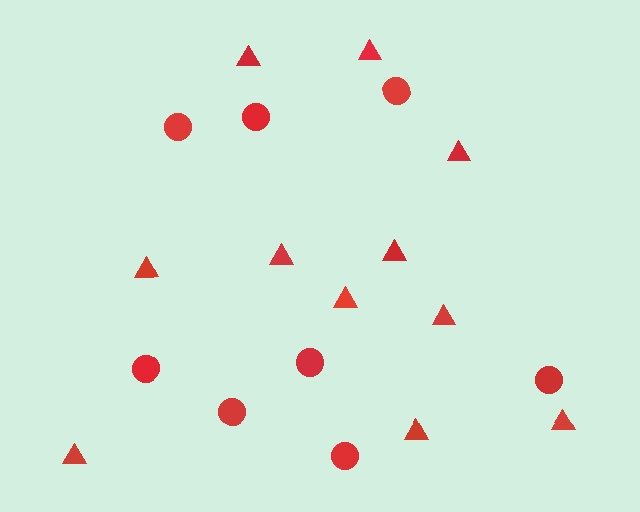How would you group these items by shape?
There are 2 groups: one group of circles (8) and one group of triangles (11).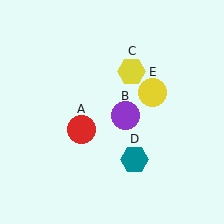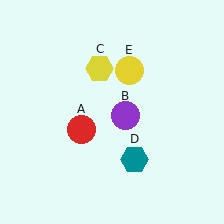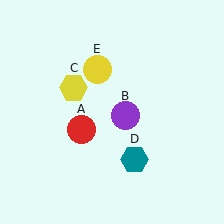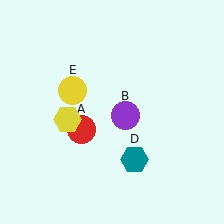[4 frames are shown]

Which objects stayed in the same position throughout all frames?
Red circle (object A) and purple circle (object B) and teal hexagon (object D) remained stationary.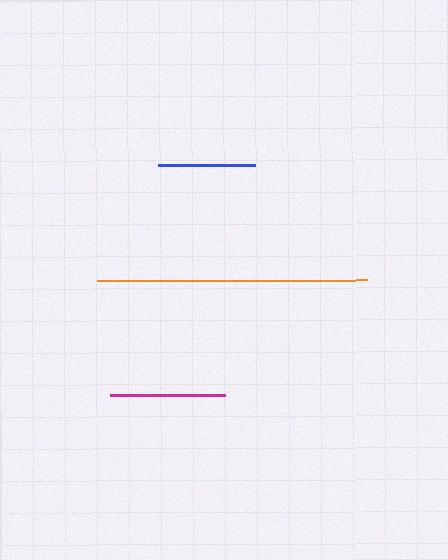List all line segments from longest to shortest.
From longest to shortest: orange, magenta, blue.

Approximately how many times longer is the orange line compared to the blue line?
The orange line is approximately 2.8 times the length of the blue line.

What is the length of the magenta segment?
The magenta segment is approximately 115 pixels long.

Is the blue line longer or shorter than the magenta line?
The magenta line is longer than the blue line.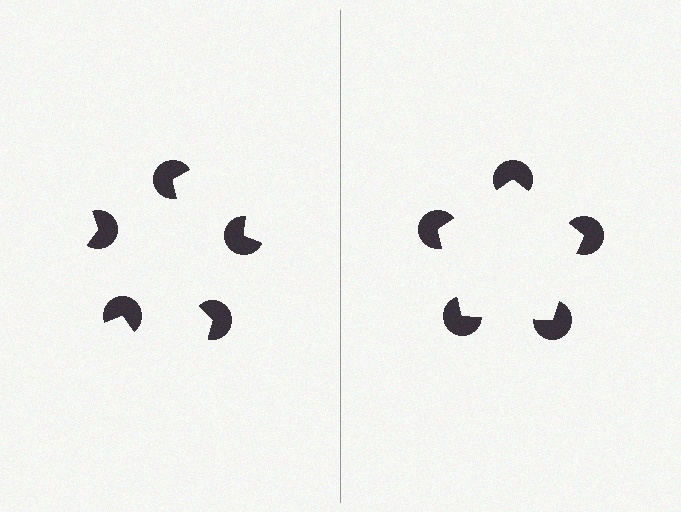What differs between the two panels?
The pac-man discs are positioned identically on both sides; only the wedge orientations differ. On the right they align to a pentagon; on the left they are misaligned.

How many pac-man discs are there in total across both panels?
10 — 5 on each side.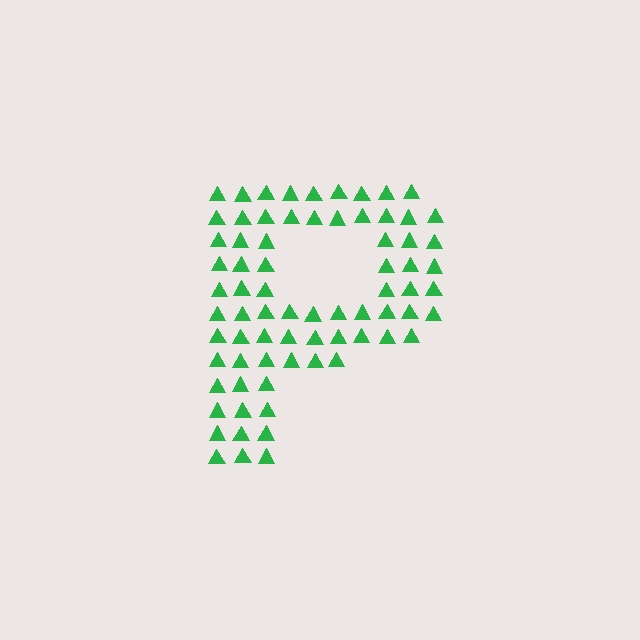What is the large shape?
The large shape is the letter P.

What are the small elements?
The small elements are triangles.